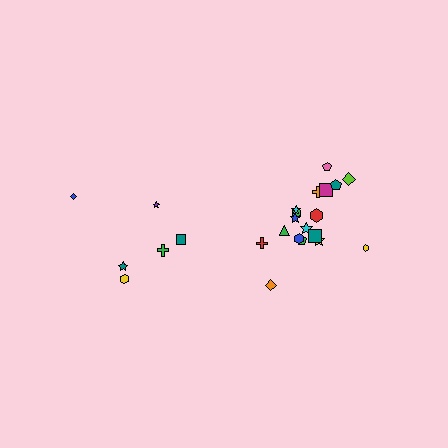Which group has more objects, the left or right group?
The right group.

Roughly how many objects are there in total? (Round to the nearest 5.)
Roughly 25 objects in total.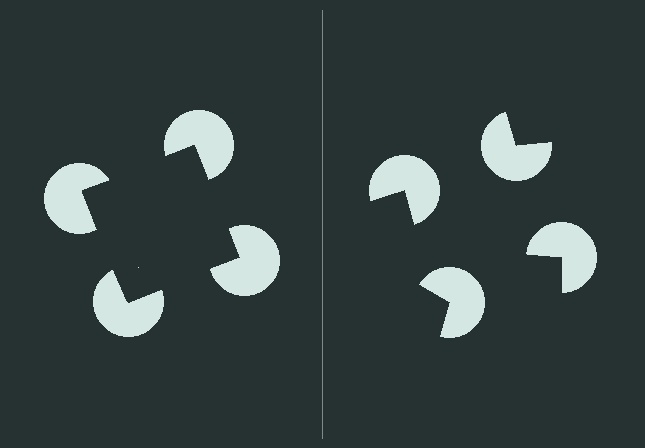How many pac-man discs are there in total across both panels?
8 — 4 on each side.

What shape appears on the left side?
An illusory square.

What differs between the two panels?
The pac-man discs are positioned identically on both sides; only the wedge orientations differ. On the left they align to a square; on the right they are misaligned.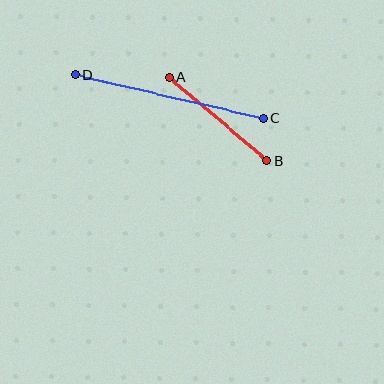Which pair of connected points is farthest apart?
Points C and D are farthest apart.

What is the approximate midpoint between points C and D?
The midpoint is at approximately (169, 96) pixels.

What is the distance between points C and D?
The distance is approximately 194 pixels.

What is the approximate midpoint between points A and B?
The midpoint is at approximately (218, 119) pixels.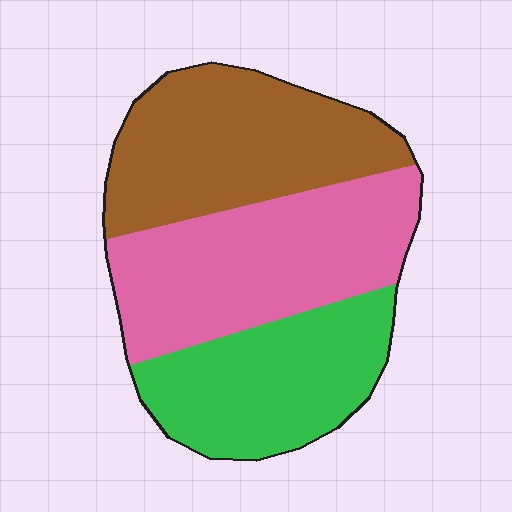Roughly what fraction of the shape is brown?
Brown covers 34% of the shape.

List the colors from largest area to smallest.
From largest to smallest: pink, brown, green.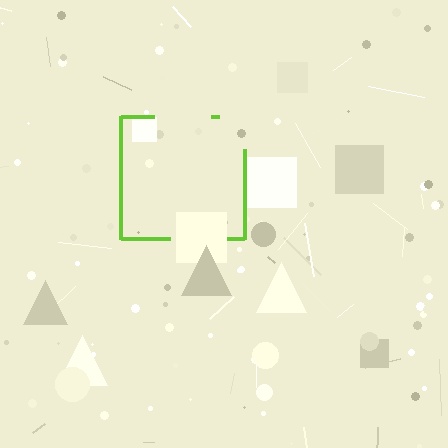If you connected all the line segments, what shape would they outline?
They would outline a square.